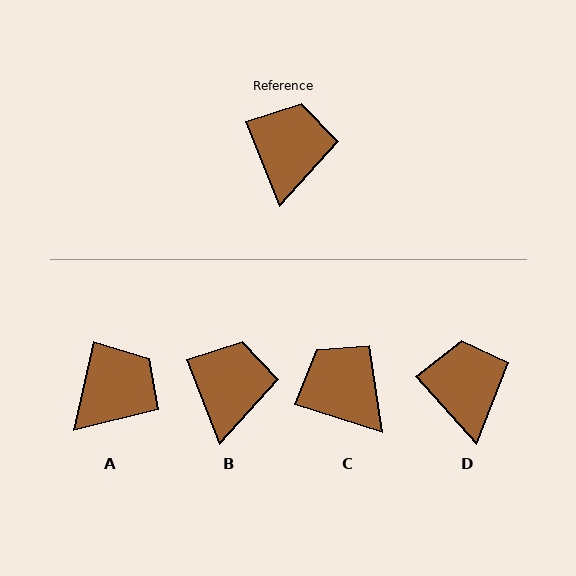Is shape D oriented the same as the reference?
No, it is off by about 21 degrees.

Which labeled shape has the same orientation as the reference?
B.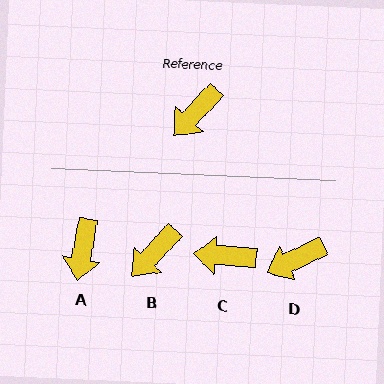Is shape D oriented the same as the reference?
No, it is off by about 22 degrees.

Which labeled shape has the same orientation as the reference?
B.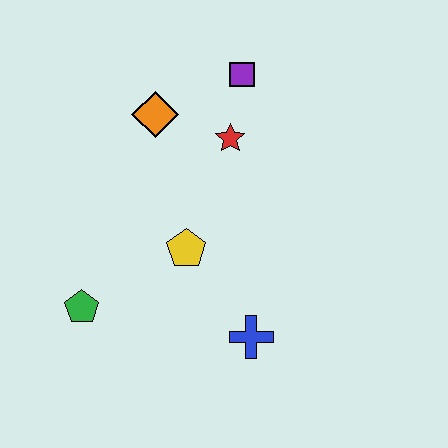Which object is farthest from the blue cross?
The purple square is farthest from the blue cross.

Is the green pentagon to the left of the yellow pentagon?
Yes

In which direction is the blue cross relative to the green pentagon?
The blue cross is to the right of the green pentagon.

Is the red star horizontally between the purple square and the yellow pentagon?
Yes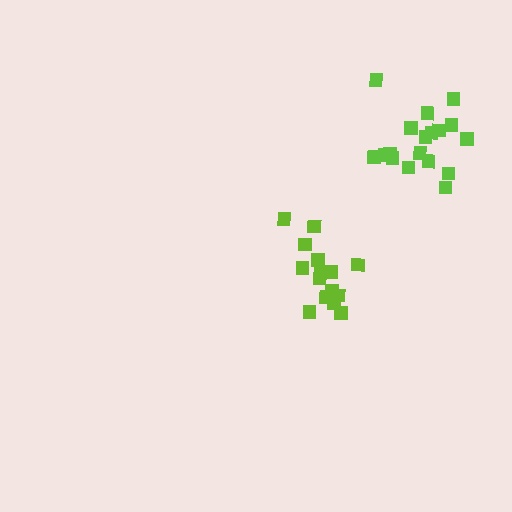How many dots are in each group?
Group 1: 15 dots, Group 2: 18 dots (33 total).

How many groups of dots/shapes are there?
There are 2 groups.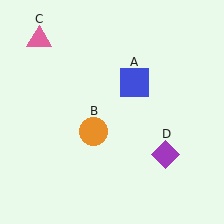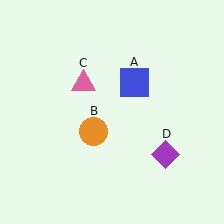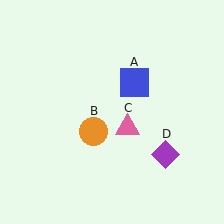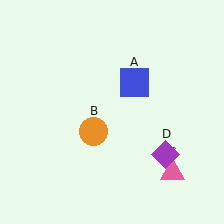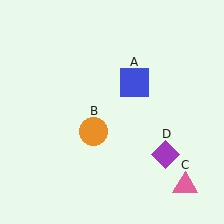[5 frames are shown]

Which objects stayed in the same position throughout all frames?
Blue square (object A) and orange circle (object B) and purple diamond (object D) remained stationary.